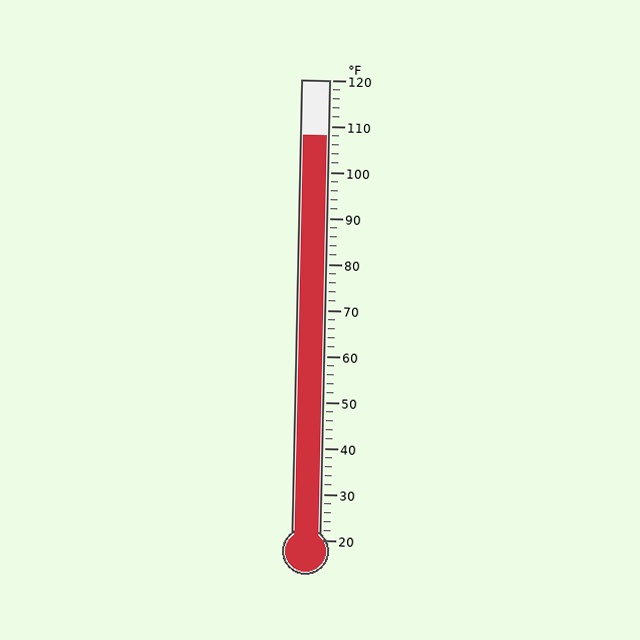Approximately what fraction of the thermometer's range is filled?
The thermometer is filled to approximately 90% of its range.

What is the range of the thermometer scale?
The thermometer scale ranges from 20°F to 120°F.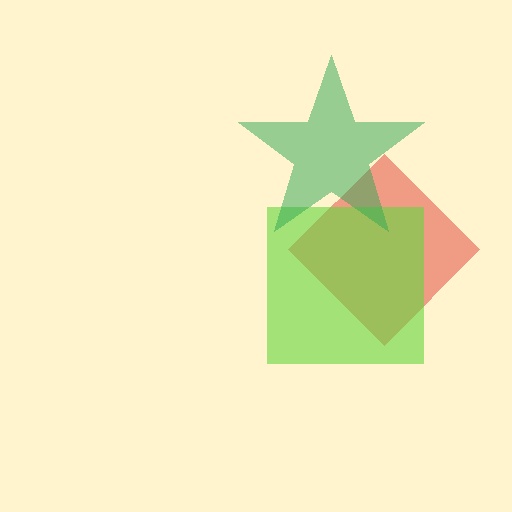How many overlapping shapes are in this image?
There are 3 overlapping shapes in the image.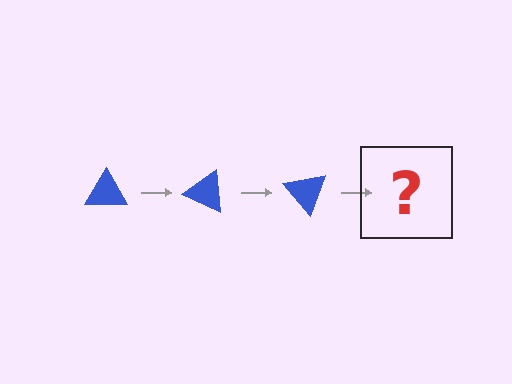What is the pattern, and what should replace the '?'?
The pattern is that the triangle rotates 25 degrees each step. The '?' should be a blue triangle rotated 75 degrees.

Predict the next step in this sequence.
The next step is a blue triangle rotated 75 degrees.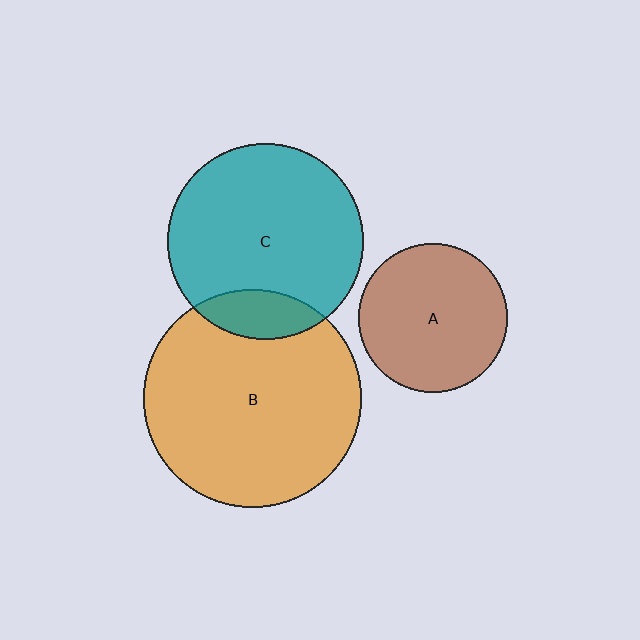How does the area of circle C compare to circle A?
Approximately 1.7 times.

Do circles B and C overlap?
Yes.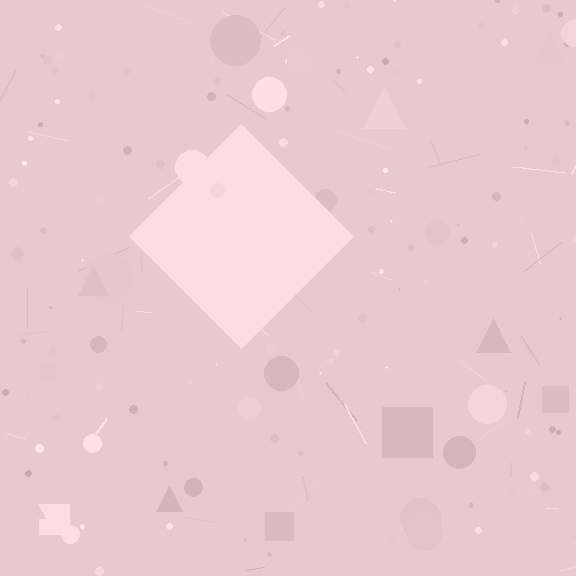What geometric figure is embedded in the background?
A diamond is embedded in the background.